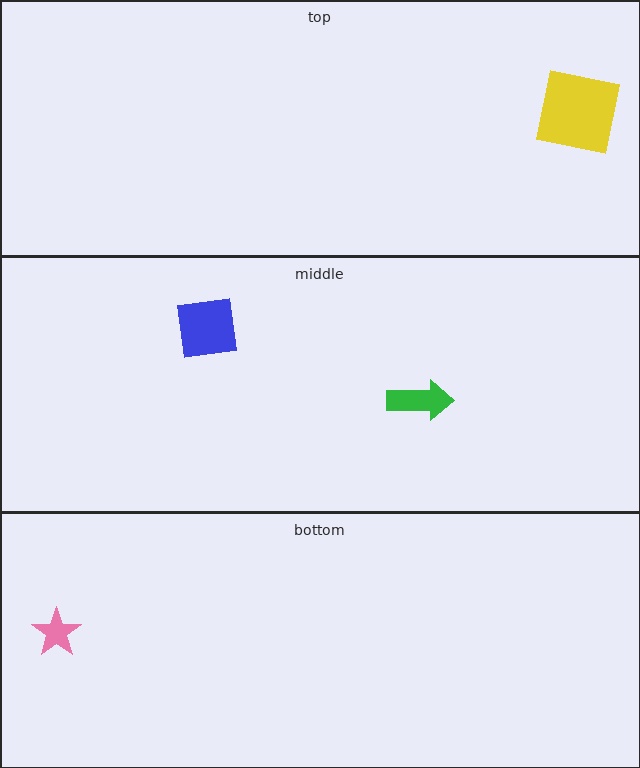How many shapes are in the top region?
1.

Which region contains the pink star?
The bottom region.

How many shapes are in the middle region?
2.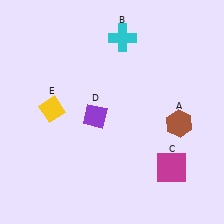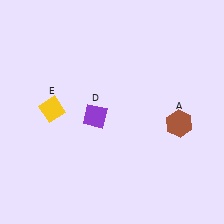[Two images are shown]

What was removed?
The magenta square (C), the cyan cross (B) were removed in Image 2.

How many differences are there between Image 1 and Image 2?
There are 2 differences between the two images.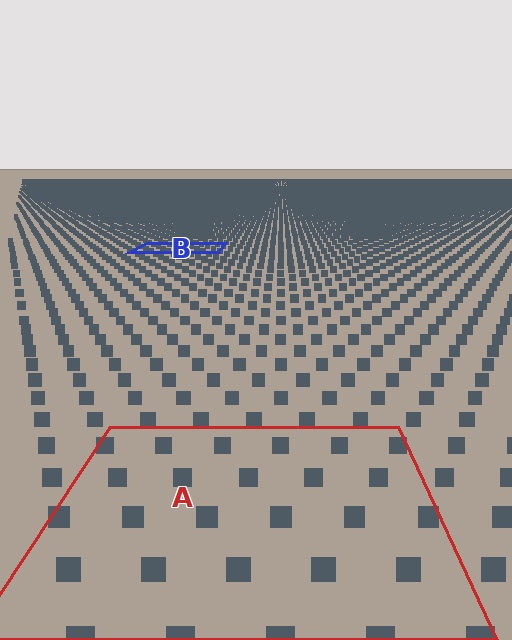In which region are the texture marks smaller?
The texture marks are smaller in region B, because it is farther away.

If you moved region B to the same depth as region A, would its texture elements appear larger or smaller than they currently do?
They would appear larger. At a closer depth, the same texture elements are projected at a bigger on-screen size.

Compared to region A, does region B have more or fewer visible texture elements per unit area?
Region B has more texture elements per unit area — they are packed more densely because it is farther away.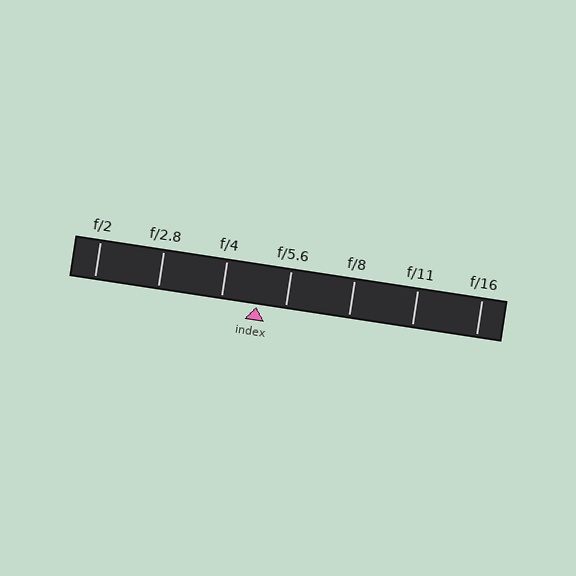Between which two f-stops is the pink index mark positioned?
The index mark is between f/4 and f/5.6.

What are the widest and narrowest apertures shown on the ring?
The widest aperture shown is f/2 and the narrowest is f/16.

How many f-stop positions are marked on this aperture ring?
There are 7 f-stop positions marked.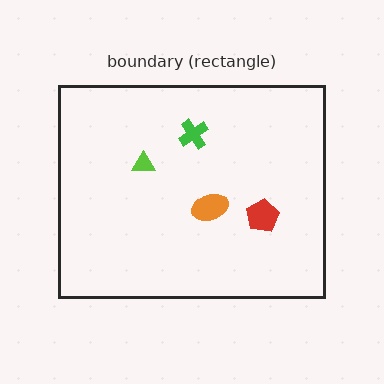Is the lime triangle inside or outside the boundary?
Inside.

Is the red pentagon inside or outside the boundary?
Inside.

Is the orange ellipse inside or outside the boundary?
Inside.